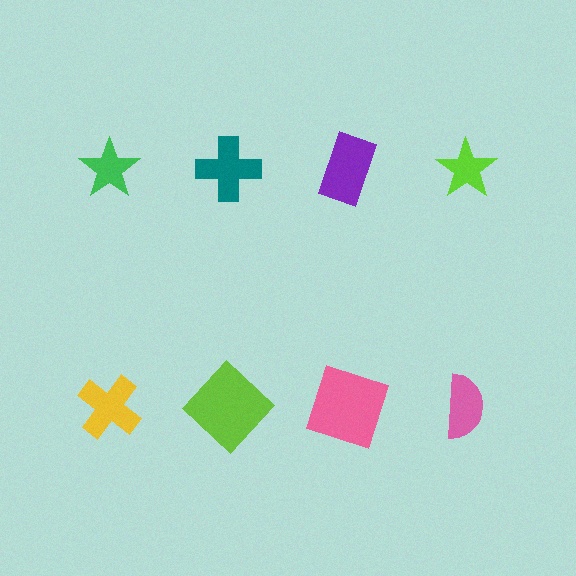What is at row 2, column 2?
A lime diamond.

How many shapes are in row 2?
4 shapes.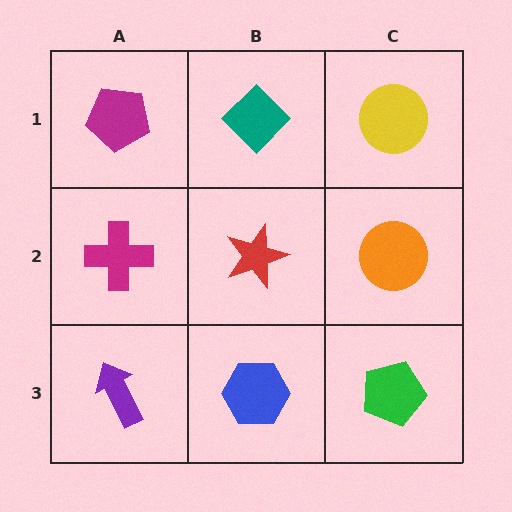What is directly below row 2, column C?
A green pentagon.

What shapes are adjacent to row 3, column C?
An orange circle (row 2, column C), a blue hexagon (row 3, column B).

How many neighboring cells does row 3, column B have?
3.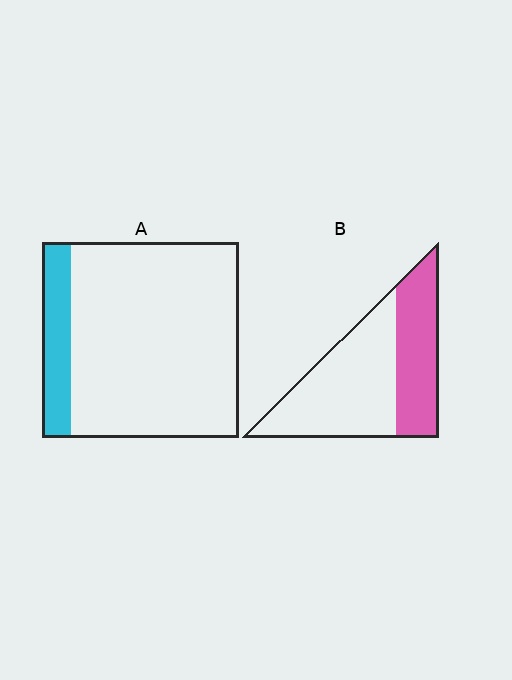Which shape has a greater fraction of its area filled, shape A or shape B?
Shape B.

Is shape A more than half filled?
No.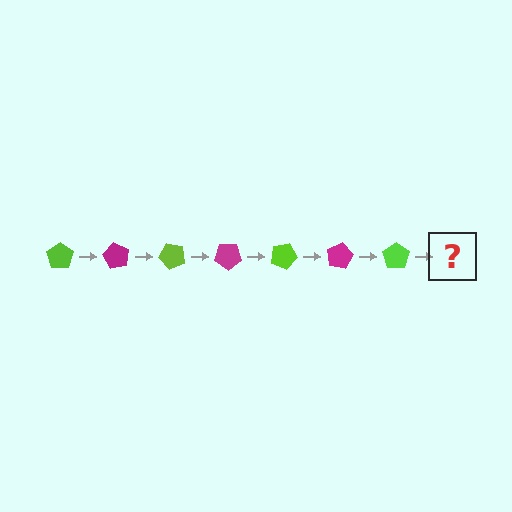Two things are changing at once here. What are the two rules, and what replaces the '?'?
The two rules are that it rotates 60 degrees each step and the color cycles through lime and magenta. The '?' should be a magenta pentagon, rotated 420 degrees from the start.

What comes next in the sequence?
The next element should be a magenta pentagon, rotated 420 degrees from the start.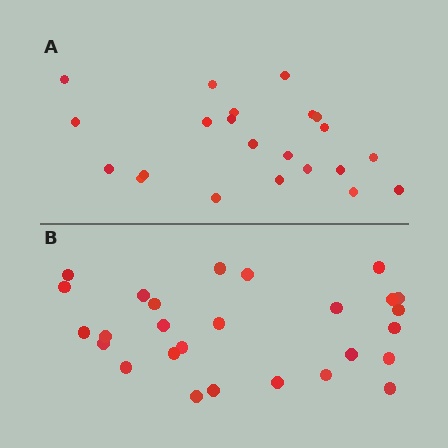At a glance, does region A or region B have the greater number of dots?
Region B (the bottom region) has more dots.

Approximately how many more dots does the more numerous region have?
Region B has about 5 more dots than region A.